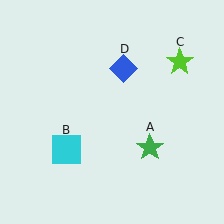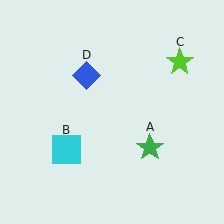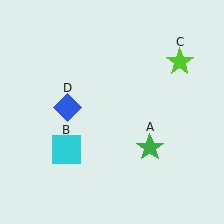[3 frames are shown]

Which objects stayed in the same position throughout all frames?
Green star (object A) and cyan square (object B) and lime star (object C) remained stationary.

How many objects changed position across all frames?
1 object changed position: blue diamond (object D).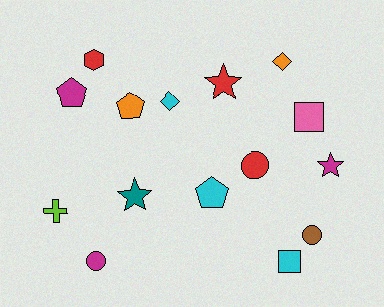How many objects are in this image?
There are 15 objects.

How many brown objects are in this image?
There is 1 brown object.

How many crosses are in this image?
There is 1 cross.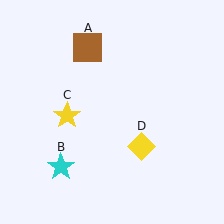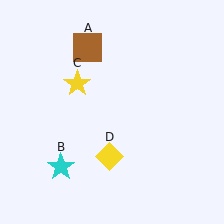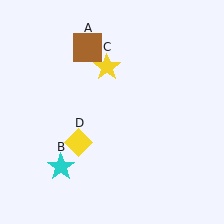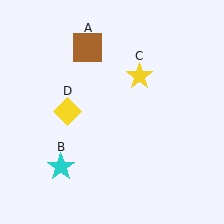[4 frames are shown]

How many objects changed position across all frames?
2 objects changed position: yellow star (object C), yellow diamond (object D).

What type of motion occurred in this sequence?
The yellow star (object C), yellow diamond (object D) rotated clockwise around the center of the scene.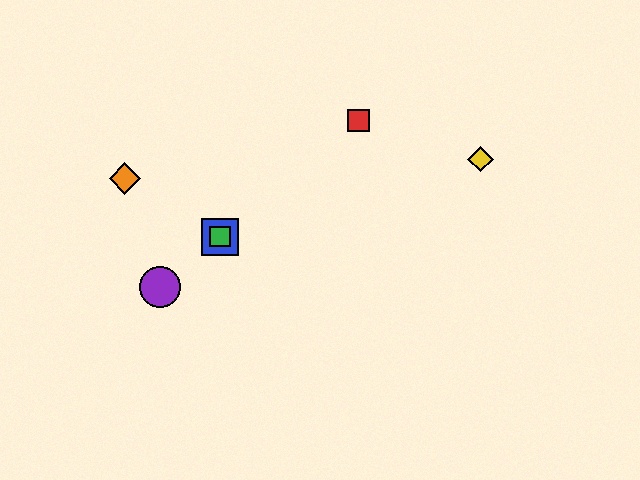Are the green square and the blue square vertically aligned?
Yes, both are at x≈220.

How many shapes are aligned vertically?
2 shapes (the blue square, the green square) are aligned vertically.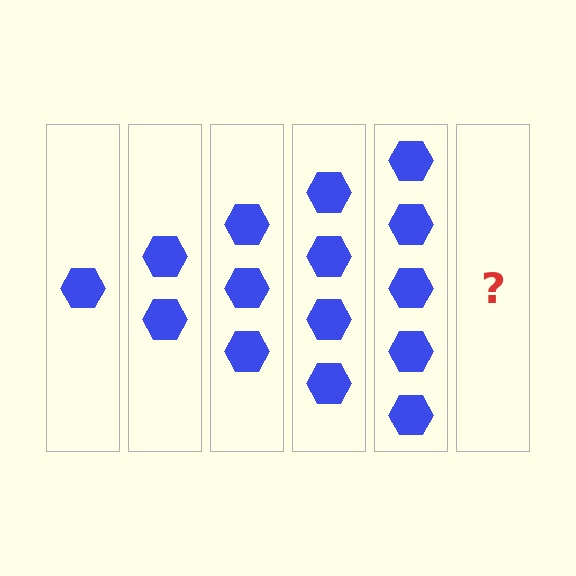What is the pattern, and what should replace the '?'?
The pattern is that each step adds one more hexagon. The '?' should be 6 hexagons.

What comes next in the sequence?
The next element should be 6 hexagons.